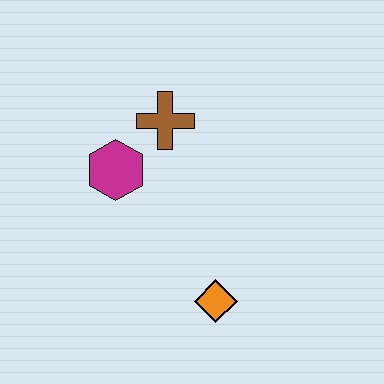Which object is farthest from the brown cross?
The orange diamond is farthest from the brown cross.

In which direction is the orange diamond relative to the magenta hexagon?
The orange diamond is below the magenta hexagon.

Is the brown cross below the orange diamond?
No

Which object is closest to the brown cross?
The magenta hexagon is closest to the brown cross.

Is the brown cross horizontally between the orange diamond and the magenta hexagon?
Yes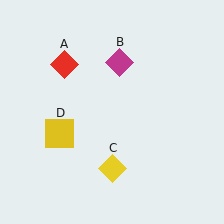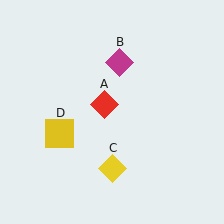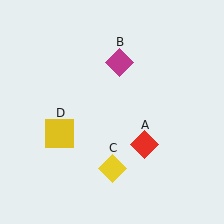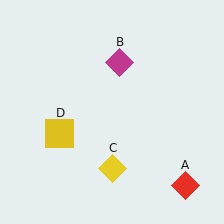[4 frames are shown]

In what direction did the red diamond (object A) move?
The red diamond (object A) moved down and to the right.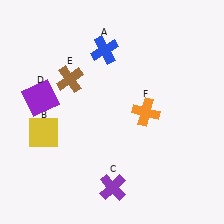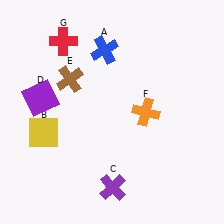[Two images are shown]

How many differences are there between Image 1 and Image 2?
There is 1 difference between the two images.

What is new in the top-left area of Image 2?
A red cross (G) was added in the top-left area of Image 2.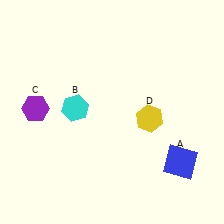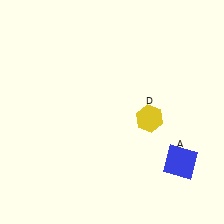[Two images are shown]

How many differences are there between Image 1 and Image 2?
There are 2 differences between the two images.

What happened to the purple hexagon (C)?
The purple hexagon (C) was removed in Image 2. It was in the top-left area of Image 1.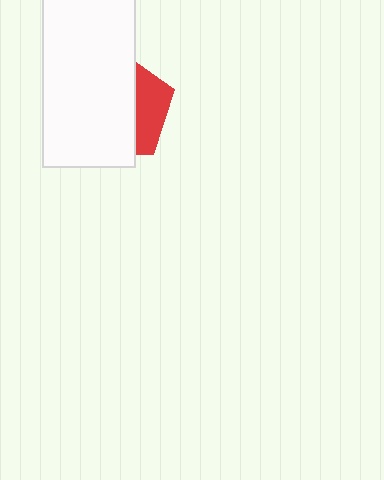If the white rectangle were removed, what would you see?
You would see the complete red pentagon.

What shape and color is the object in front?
The object in front is a white rectangle.